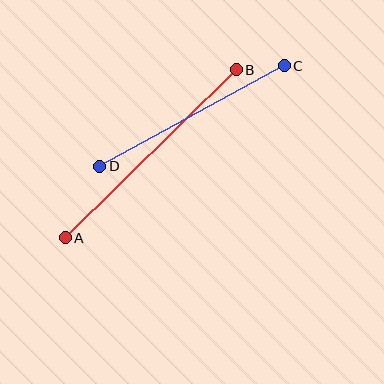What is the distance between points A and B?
The distance is approximately 239 pixels.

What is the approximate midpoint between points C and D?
The midpoint is at approximately (192, 116) pixels.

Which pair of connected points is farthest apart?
Points A and B are farthest apart.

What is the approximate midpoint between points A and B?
The midpoint is at approximately (151, 154) pixels.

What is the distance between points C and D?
The distance is approximately 210 pixels.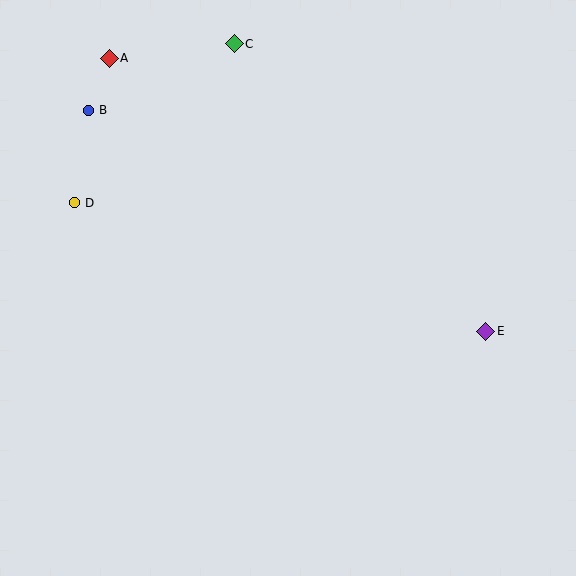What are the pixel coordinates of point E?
Point E is at (486, 331).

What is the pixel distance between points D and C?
The distance between D and C is 226 pixels.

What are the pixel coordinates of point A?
Point A is at (109, 58).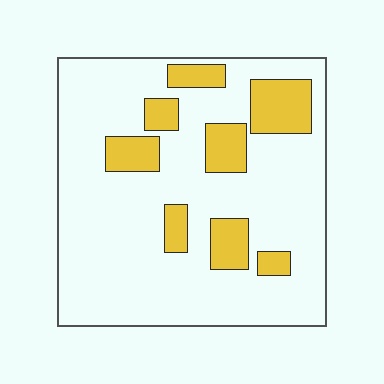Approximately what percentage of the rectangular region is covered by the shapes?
Approximately 20%.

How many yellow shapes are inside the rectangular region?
8.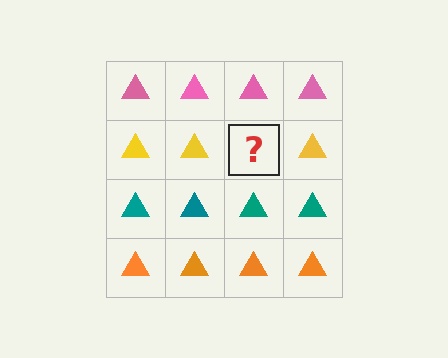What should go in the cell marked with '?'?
The missing cell should contain a yellow triangle.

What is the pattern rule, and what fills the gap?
The rule is that each row has a consistent color. The gap should be filled with a yellow triangle.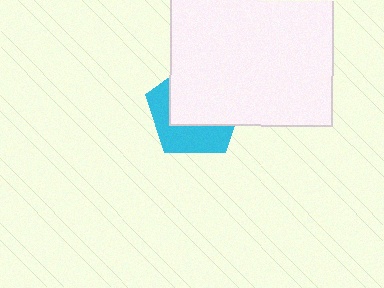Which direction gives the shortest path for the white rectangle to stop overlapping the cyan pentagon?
Moving toward the upper-right gives the shortest separation.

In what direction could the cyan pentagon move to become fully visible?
The cyan pentagon could move toward the lower-left. That would shift it out from behind the white rectangle entirely.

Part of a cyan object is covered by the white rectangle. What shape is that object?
It is a pentagon.